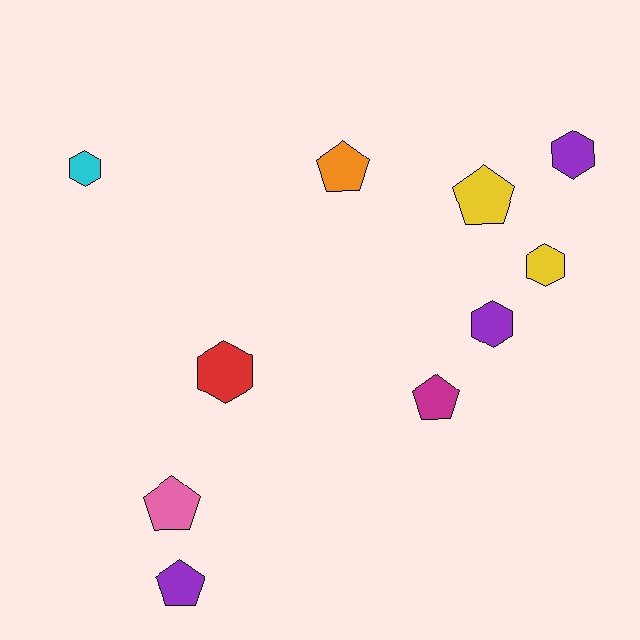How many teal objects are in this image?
There are no teal objects.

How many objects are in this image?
There are 10 objects.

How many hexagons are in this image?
There are 5 hexagons.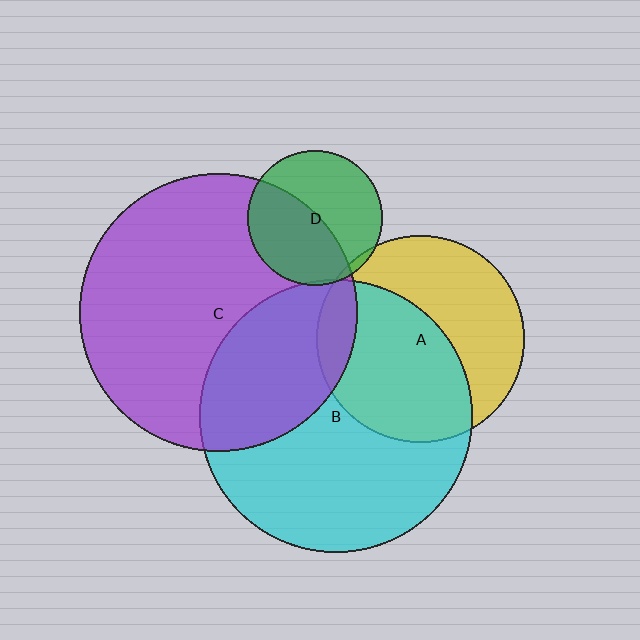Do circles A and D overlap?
Yes.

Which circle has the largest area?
Circle C (purple).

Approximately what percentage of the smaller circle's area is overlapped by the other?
Approximately 5%.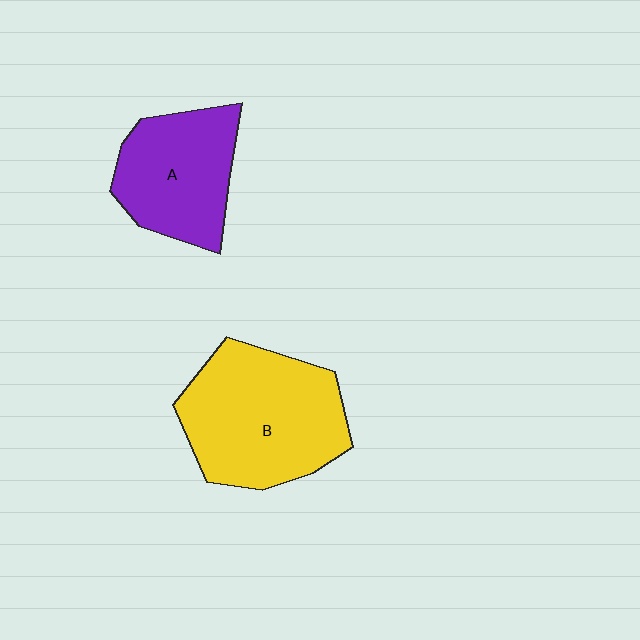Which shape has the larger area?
Shape B (yellow).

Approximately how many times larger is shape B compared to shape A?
Approximately 1.4 times.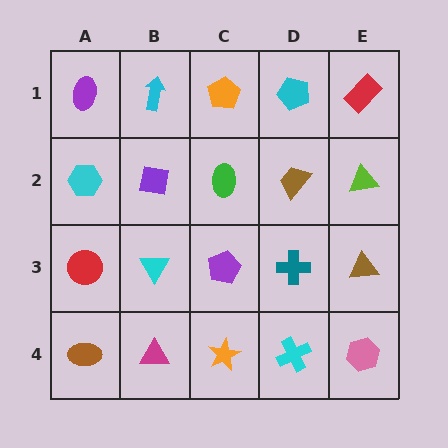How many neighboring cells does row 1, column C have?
3.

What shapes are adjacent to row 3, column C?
A green ellipse (row 2, column C), an orange star (row 4, column C), a cyan triangle (row 3, column B), a teal cross (row 3, column D).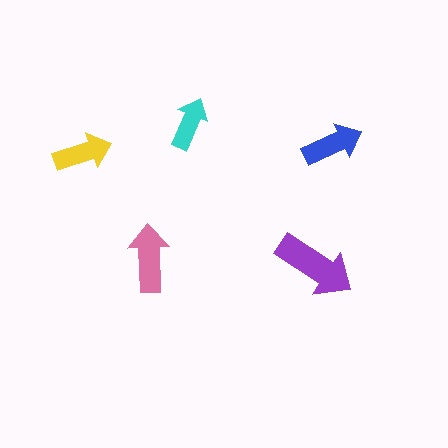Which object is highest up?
The cyan arrow is topmost.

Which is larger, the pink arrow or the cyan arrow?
The pink one.